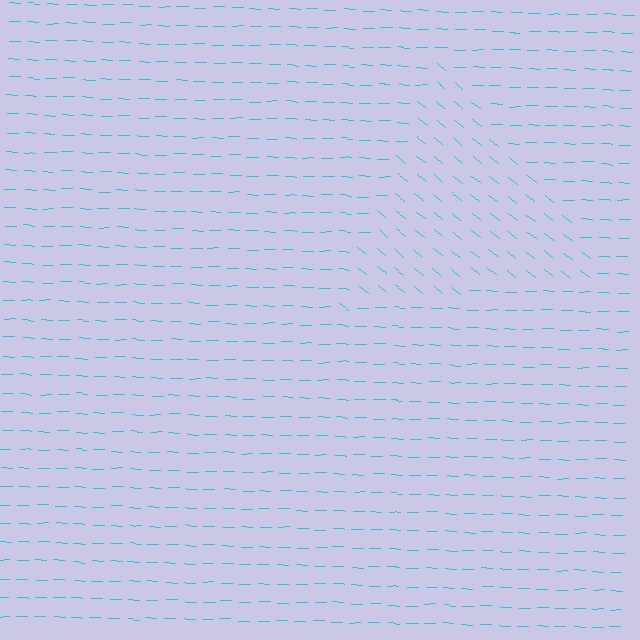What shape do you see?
I see a triangle.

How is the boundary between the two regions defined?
The boundary is defined purely by a change in line orientation (approximately 37 degrees difference). All lines are the same color and thickness.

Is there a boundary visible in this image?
Yes, there is a texture boundary formed by a change in line orientation.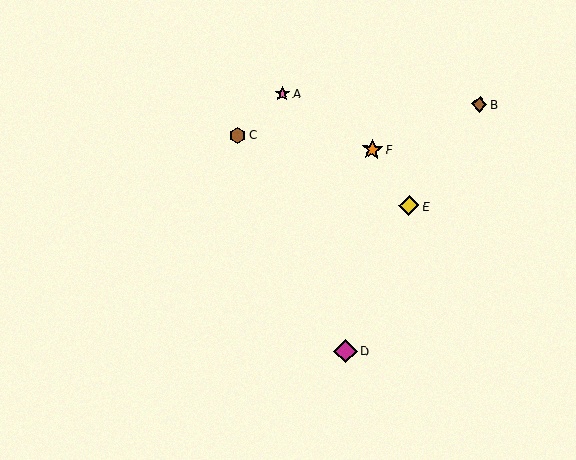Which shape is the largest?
The magenta diamond (labeled D) is the largest.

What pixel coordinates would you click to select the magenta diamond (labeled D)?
Click at (345, 351) to select the magenta diamond D.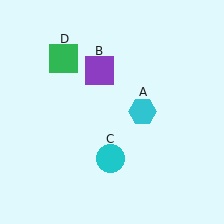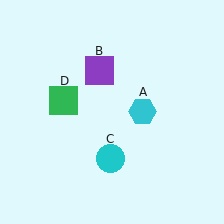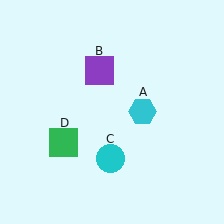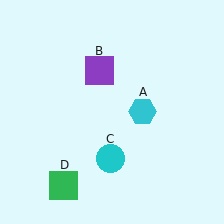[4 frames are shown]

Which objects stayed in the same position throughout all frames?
Cyan hexagon (object A) and purple square (object B) and cyan circle (object C) remained stationary.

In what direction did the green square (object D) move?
The green square (object D) moved down.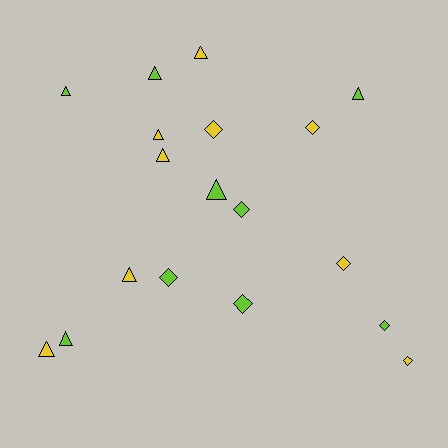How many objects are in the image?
There are 18 objects.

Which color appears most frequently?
Yellow, with 9 objects.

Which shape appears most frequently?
Triangle, with 10 objects.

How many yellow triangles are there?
There are 5 yellow triangles.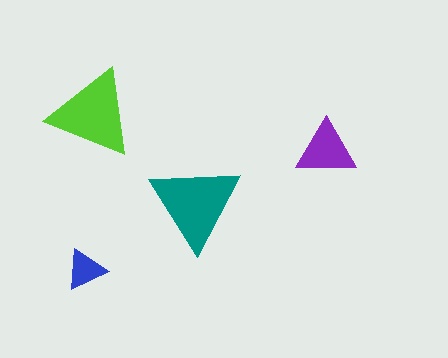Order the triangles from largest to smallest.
the teal one, the lime one, the purple one, the blue one.